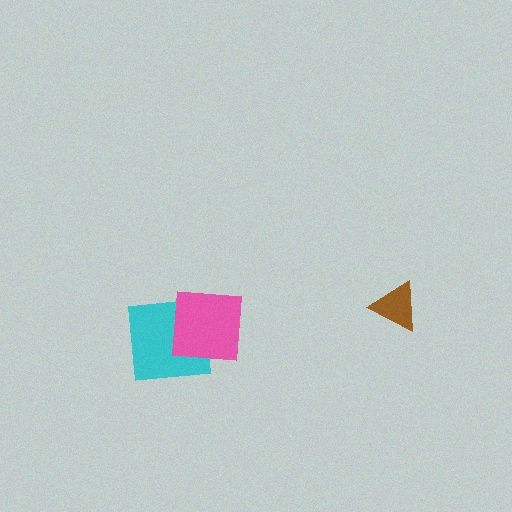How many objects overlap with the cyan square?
1 object overlaps with the cyan square.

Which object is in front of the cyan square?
The pink square is in front of the cyan square.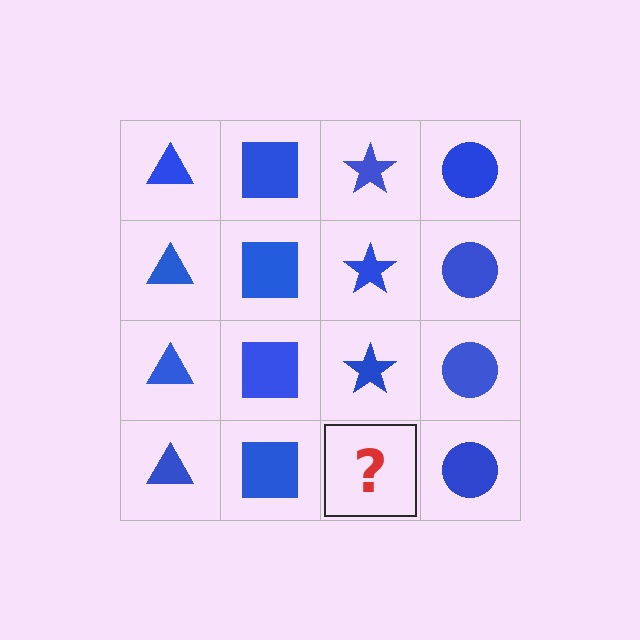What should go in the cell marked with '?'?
The missing cell should contain a blue star.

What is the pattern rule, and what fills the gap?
The rule is that each column has a consistent shape. The gap should be filled with a blue star.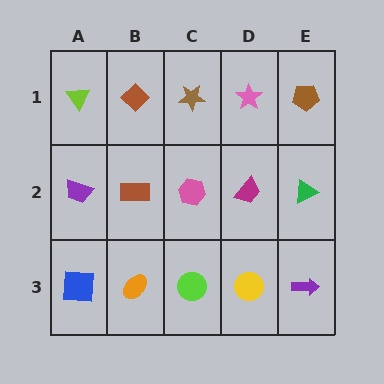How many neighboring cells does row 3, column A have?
2.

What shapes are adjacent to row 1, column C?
A pink hexagon (row 2, column C), a brown diamond (row 1, column B), a pink star (row 1, column D).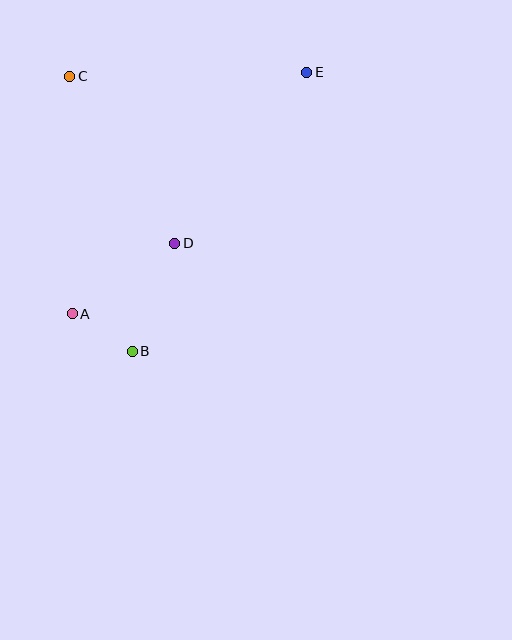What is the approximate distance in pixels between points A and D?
The distance between A and D is approximately 125 pixels.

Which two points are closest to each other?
Points A and B are closest to each other.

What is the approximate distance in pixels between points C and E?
The distance between C and E is approximately 237 pixels.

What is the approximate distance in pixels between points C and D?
The distance between C and D is approximately 197 pixels.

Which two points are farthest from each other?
Points A and E are farthest from each other.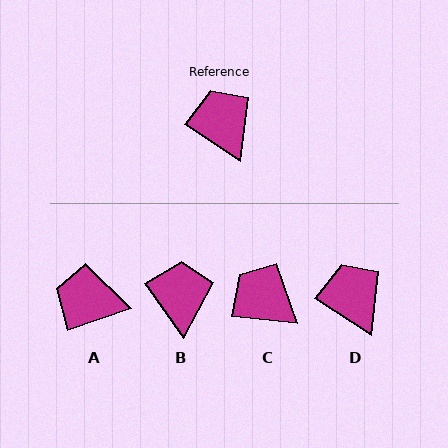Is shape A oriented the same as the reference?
No, it is off by about 52 degrees.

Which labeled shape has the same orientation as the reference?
D.